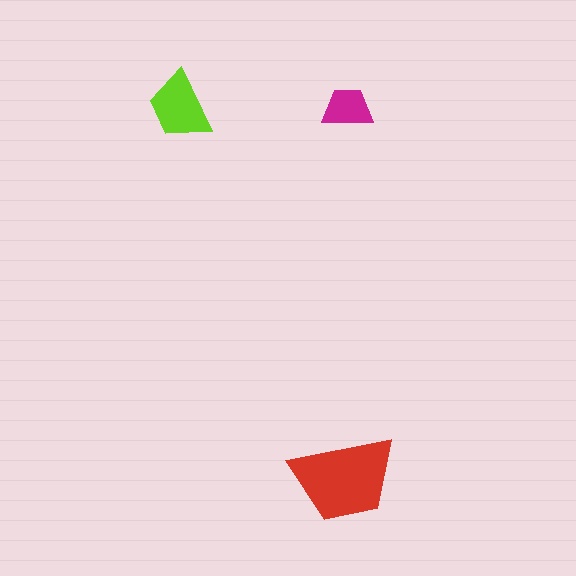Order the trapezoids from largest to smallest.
the red one, the lime one, the magenta one.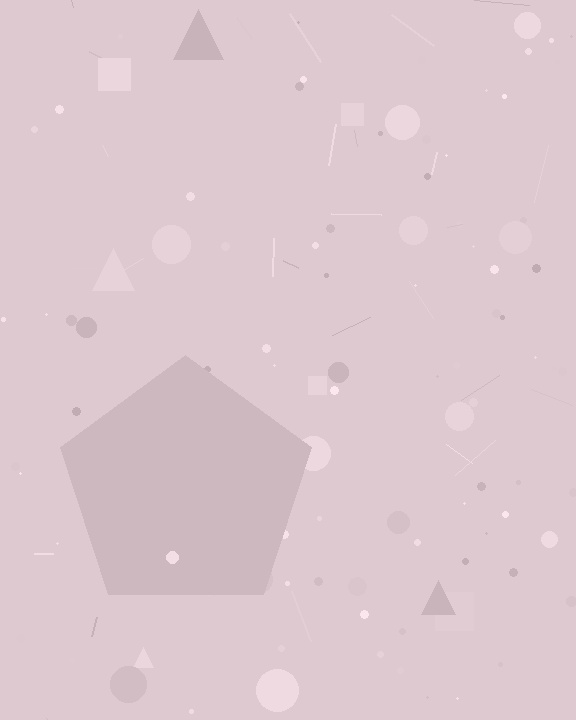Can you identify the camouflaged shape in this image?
The camouflaged shape is a pentagon.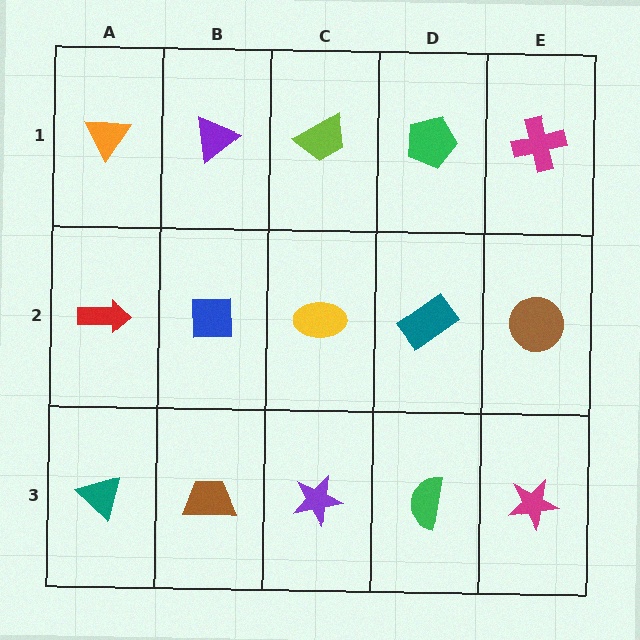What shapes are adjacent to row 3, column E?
A brown circle (row 2, column E), a green semicircle (row 3, column D).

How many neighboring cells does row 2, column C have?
4.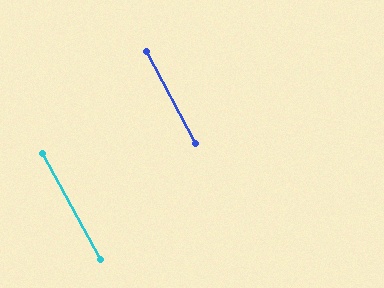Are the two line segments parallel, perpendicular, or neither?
Parallel — their directions differ by only 0.6°.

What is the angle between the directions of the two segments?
Approximately 1 degree.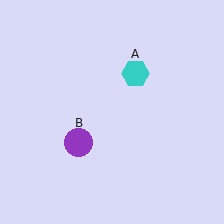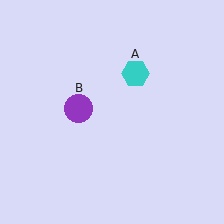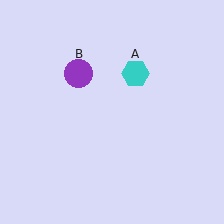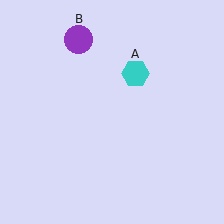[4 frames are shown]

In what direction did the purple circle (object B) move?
The purple circle (object B) moved up.